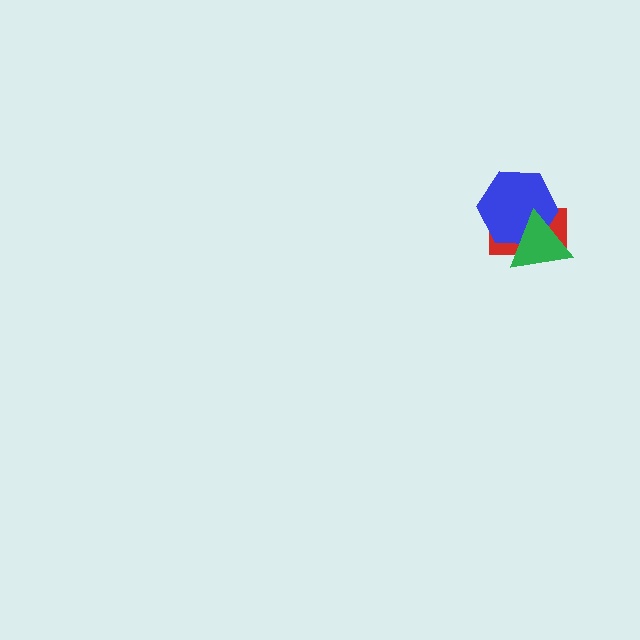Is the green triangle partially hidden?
No, no other shape covers it.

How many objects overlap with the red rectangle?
2 objects overlap with the red rectangle.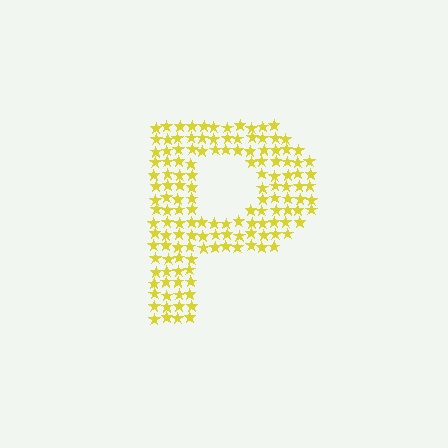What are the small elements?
The small elements are stars.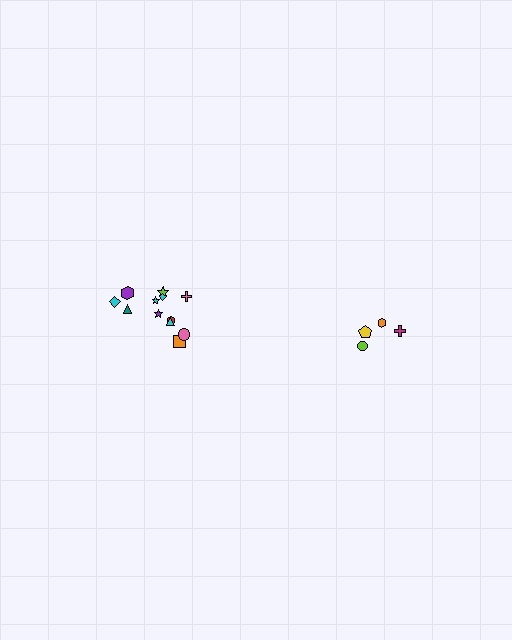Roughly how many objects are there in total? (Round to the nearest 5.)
Roughly 15 objects in total.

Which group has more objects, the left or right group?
The left group.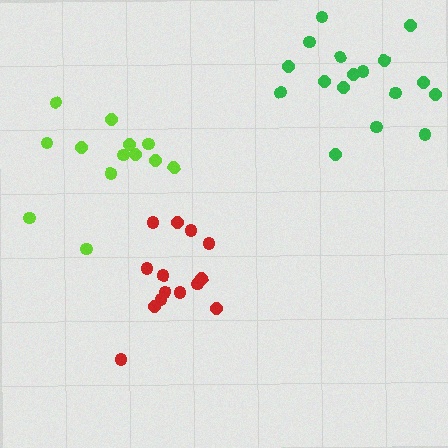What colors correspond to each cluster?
The clusters are colored: lime, green, red.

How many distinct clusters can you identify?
There are 3 distinct clusters.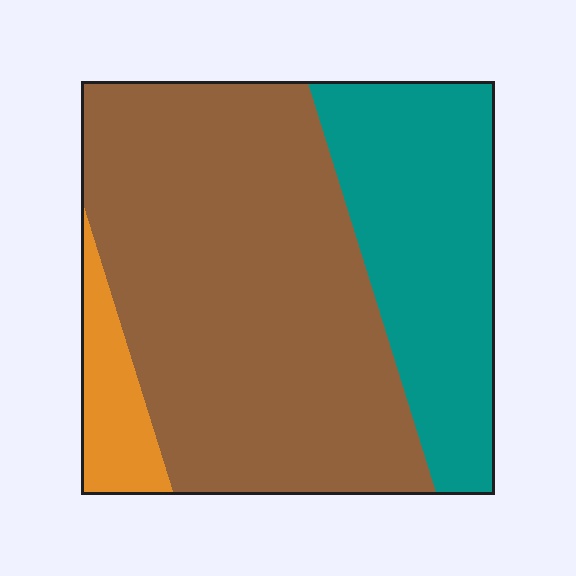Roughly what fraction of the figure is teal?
Teal covers 30% of the figure.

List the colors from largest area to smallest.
From largest to smallest: brown, teal, orange.